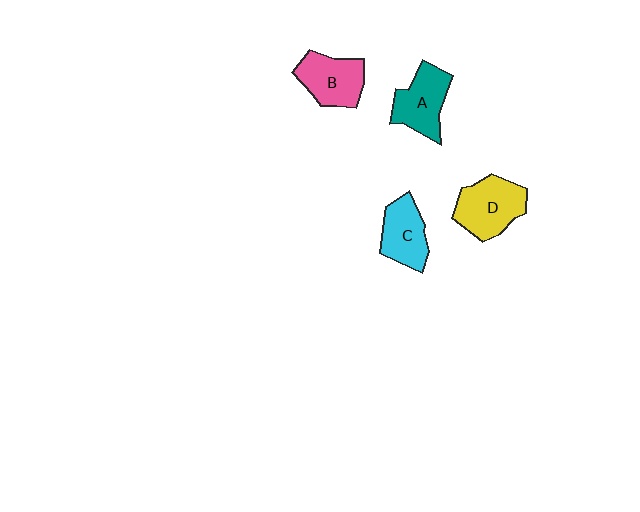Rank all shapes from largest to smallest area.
From largest to smallest: D (yellow), B (pink), A (teal), C (cyan).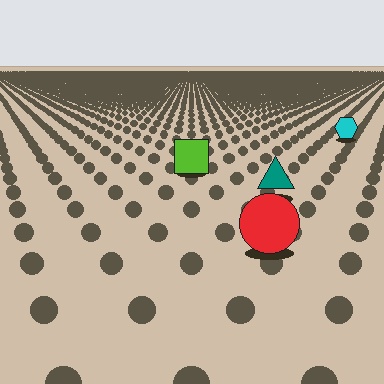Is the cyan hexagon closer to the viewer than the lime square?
No. The lime square is closer — you can tell from the texture gradient: the ground texture is coarser near it.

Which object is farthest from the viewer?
The cyan hexagon is farthest from the viewer. It appears smaller and the ground texture around it is denser.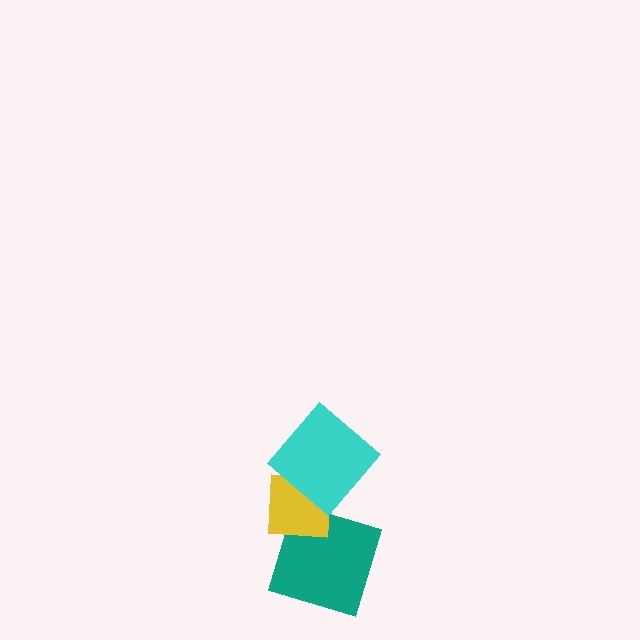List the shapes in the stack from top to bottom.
From top to bottom: the cyan diamond, the yellow square, the teal square.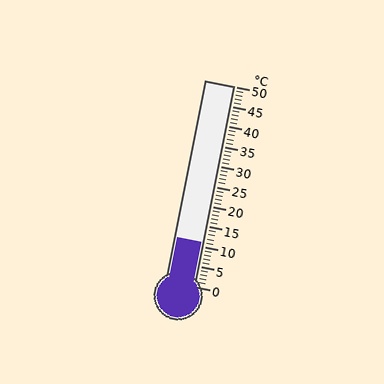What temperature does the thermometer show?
The thermometer shows approximately 11°C.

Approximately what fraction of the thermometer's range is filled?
The thermometer is filled to approximately 20% of its range.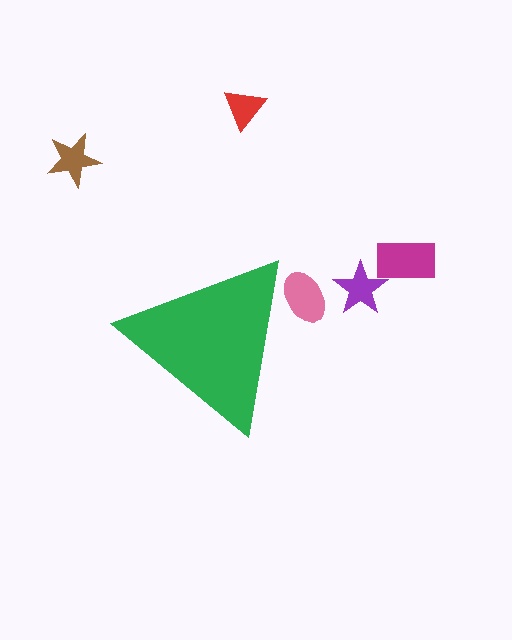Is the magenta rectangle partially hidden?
No, the magenta rectangle is fully visible.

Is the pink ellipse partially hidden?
Yes, the pink ellipse is partially hidden behind the green triangle.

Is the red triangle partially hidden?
No, the red triangle is fully visible.